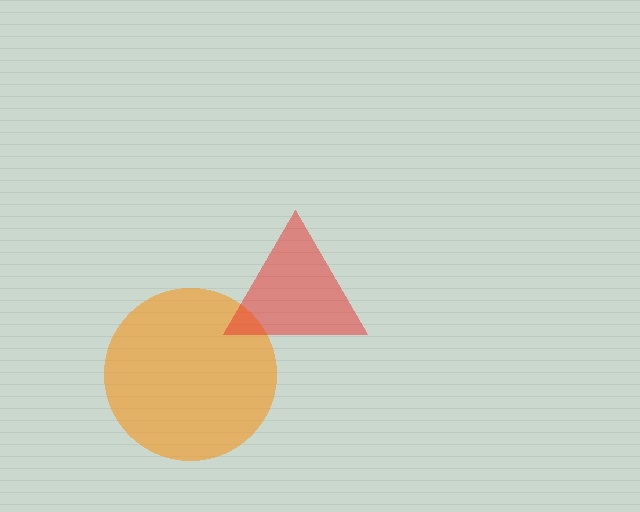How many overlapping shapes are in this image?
There are 2 overlapping shapes in the image.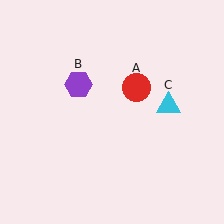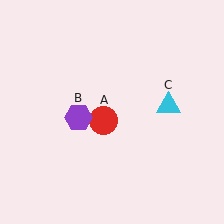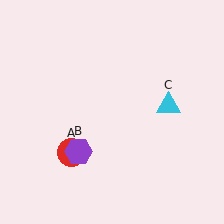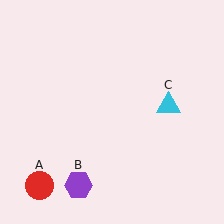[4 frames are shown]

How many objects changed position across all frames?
2 objects changed position: red circle (object A), purple hexagon (object B).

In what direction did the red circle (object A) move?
The red circle (object A) moved down and to the left.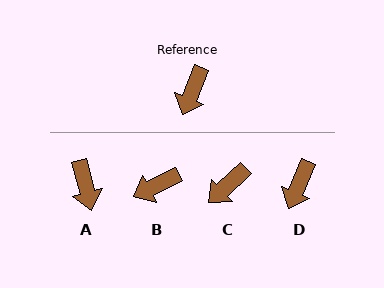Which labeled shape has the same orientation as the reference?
D.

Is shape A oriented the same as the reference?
No, it is off by about 37 degrees.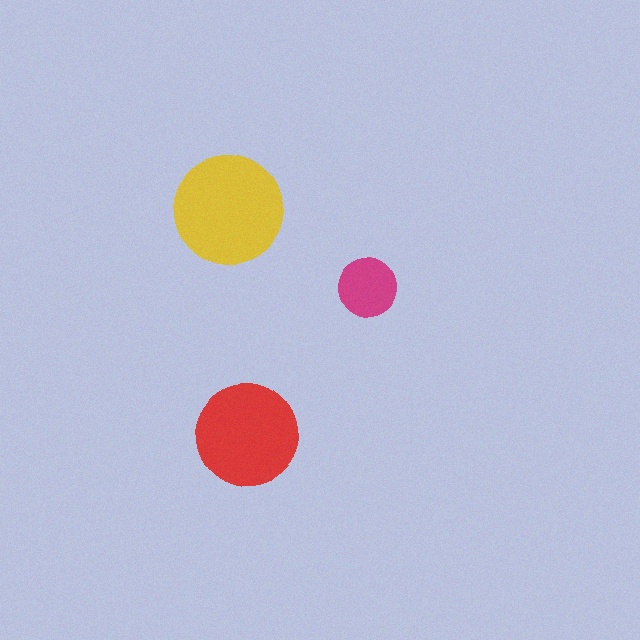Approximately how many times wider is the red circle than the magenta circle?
About 1.5 times wider.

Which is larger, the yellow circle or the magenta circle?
The yellow one.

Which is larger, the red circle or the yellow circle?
The yellow one.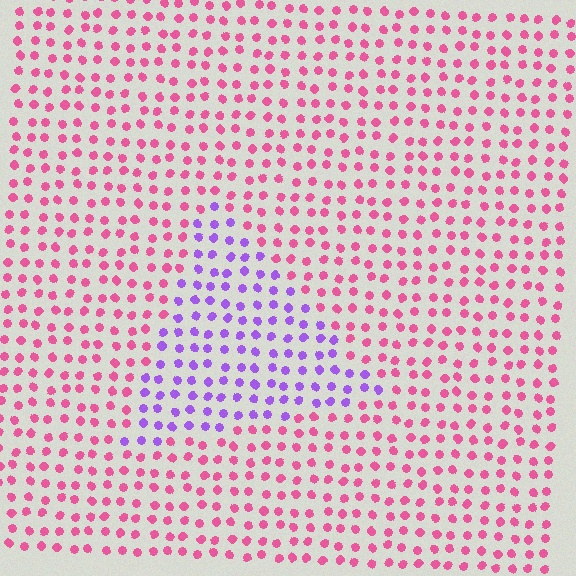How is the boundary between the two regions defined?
The boundary is defined purely by a slight shift in hue (about 60 degrees). Spacing, size, and orientation are identical on both sides.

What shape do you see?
I see a triangle.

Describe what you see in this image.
The image is filled with small pink elements in a uniform arrangement. A triangle-shaped region is visible where the elements are tinted to a slightly different hue, forming a subtle color boundary.